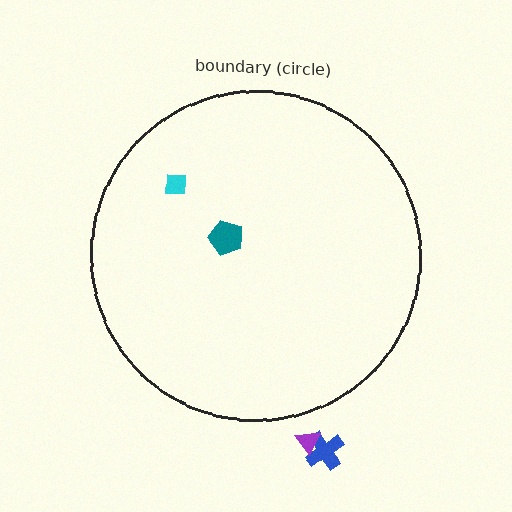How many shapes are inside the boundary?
2 inside, 2 outside.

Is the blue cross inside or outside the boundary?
Outside.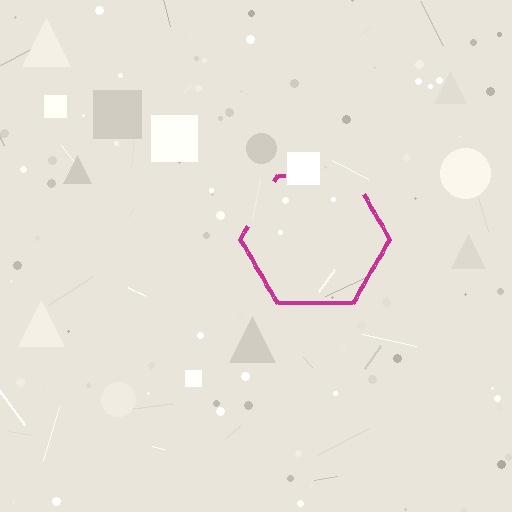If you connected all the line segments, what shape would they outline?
They would outline a hexagon.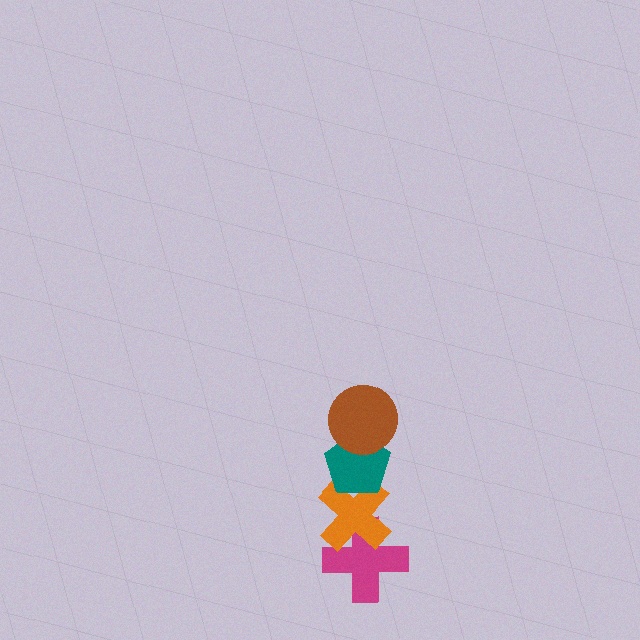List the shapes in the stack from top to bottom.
From top to bottom: the brown circle, the teal pentagon, the orange cross, the magenta cross.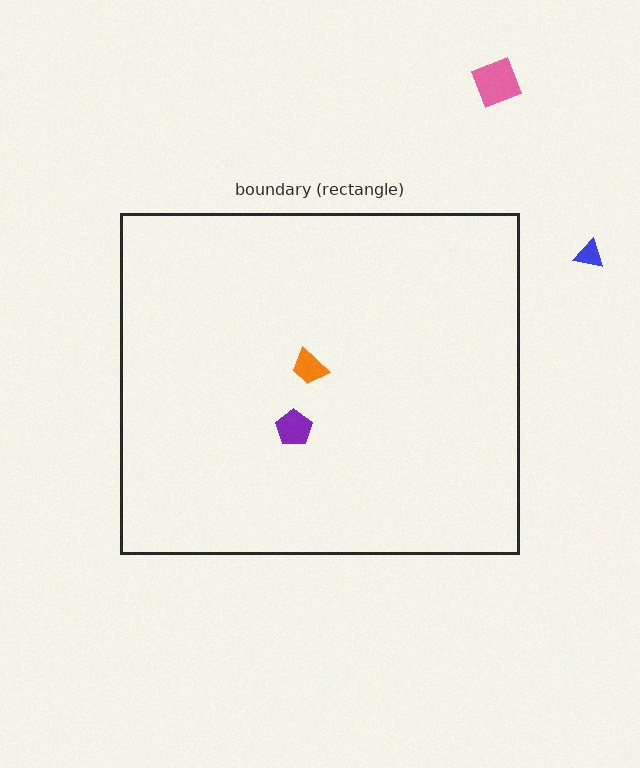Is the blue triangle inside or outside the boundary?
Outside.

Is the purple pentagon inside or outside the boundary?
Inside.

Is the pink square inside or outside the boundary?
Outside.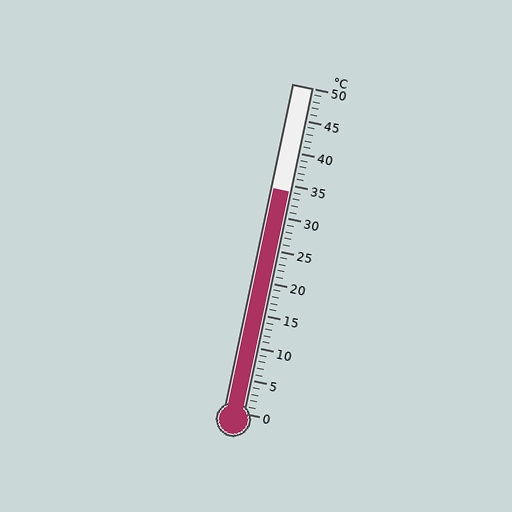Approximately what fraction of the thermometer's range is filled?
The thermometer is filled to approximately 70% of its range.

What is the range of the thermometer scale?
The thermometer scale ranges from 0°C to 50°C.